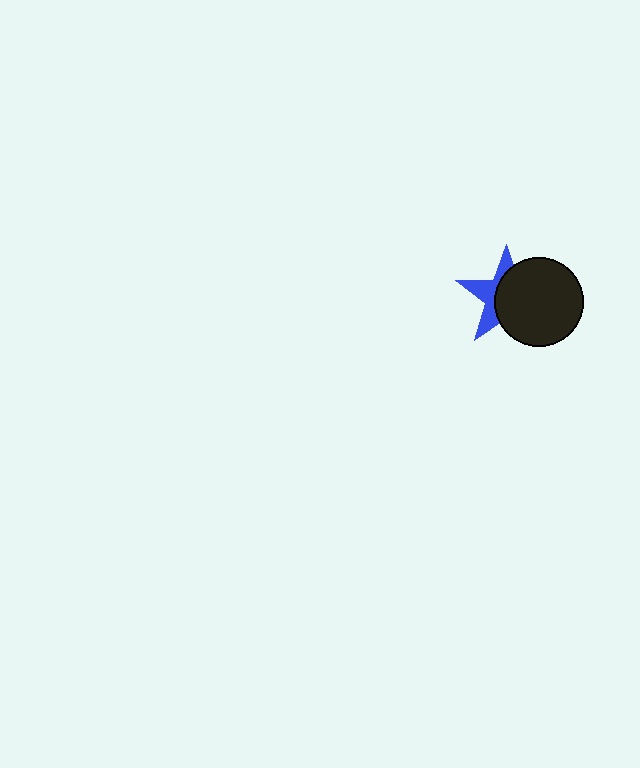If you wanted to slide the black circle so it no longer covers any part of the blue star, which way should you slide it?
Slide it right — that is the most direct way to separate the two shapes.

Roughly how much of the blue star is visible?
A small part of it is visible (roughly 40%).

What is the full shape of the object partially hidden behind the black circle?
The partially hidden object is a blue star.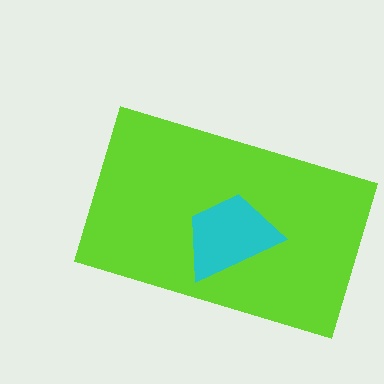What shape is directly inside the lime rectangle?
The cyan trapezoid.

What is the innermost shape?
The cyan trapezoid.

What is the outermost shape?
The lime rectangle.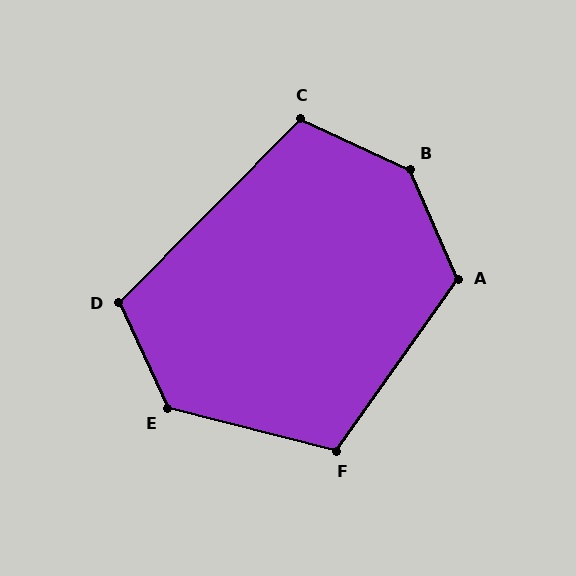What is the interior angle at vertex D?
Approximately 110 degrees (obtuse).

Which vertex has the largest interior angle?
B, at approximately 138 degrees.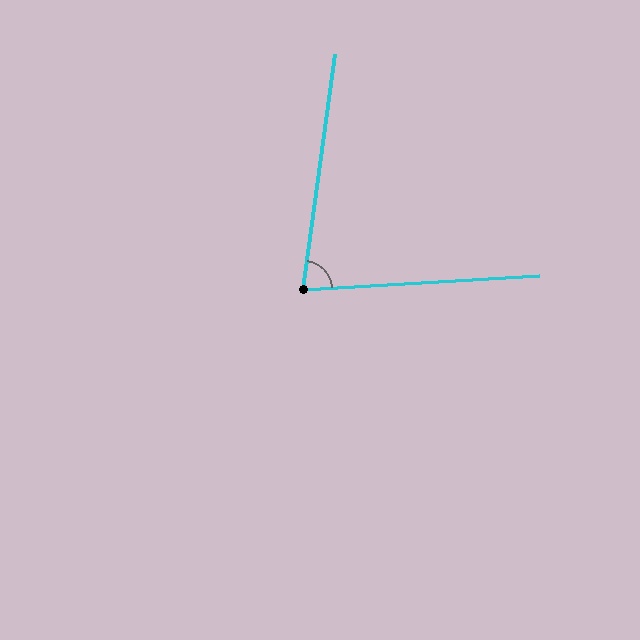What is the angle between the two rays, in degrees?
Approximately 79 degrees.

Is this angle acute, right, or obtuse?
It is acute.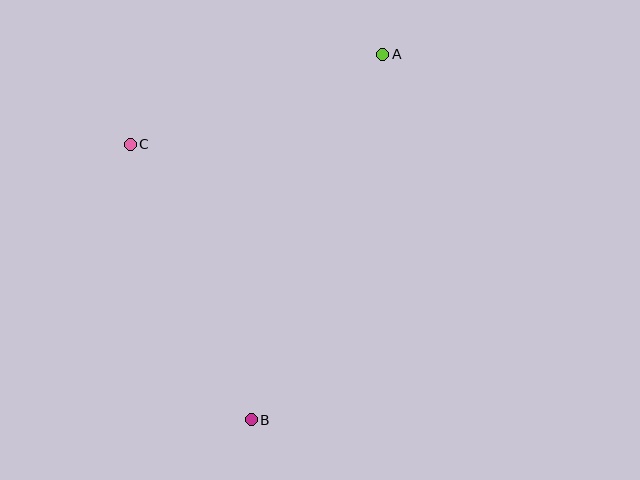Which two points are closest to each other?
Points A and C are closest to each other.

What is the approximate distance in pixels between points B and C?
The distance between B and C is approximately 301 pixels.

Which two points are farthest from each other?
Points A and B are farthest from each other.